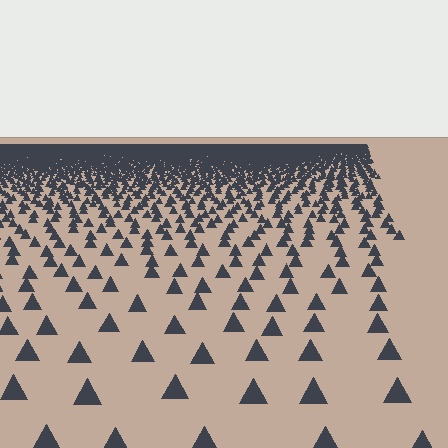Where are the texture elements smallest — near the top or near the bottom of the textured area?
Near the top.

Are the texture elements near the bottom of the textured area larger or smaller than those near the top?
Larger. Near the bottom, elements are closer to the viewer and appear at a bigger on-screen size.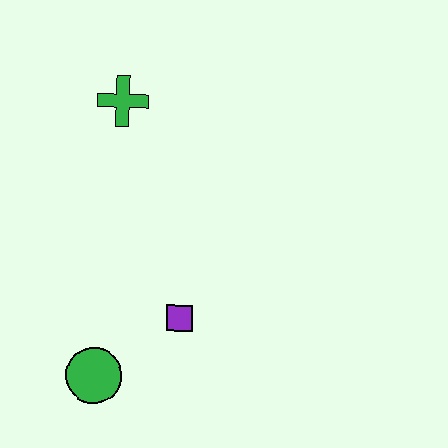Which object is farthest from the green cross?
The green circle is farthest from the green cross.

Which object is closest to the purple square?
The green circle is closest to the purple square.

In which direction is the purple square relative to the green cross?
The purple square is below the green cross.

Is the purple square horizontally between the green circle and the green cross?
No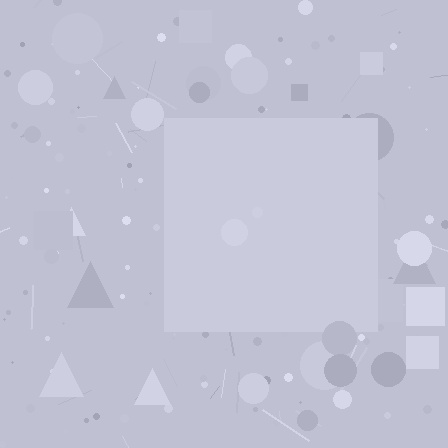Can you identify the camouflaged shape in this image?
The camouflaged shape is a square.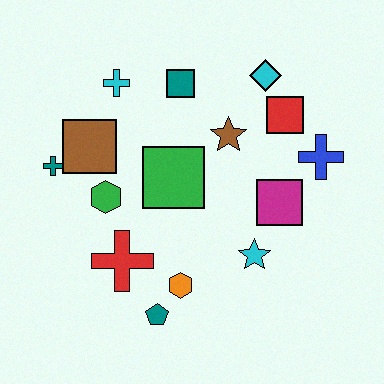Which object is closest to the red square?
The cyan diamond is closest to the red square.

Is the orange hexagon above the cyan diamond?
No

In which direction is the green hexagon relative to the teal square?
The green hexagon is below the teal square.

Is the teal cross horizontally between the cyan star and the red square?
No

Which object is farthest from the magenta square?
The teal cross is farthest from the magenta square.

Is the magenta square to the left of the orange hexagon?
No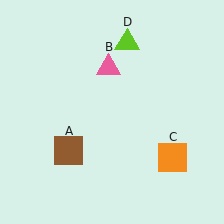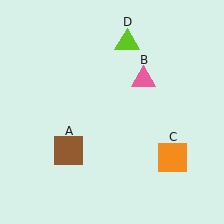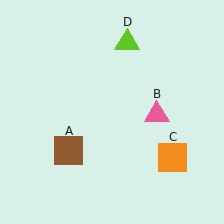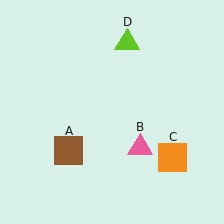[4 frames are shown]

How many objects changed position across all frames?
1 object changed position: pink triangle (object B).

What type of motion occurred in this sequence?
The pink triangle (object B) rotated clockwise around the center of the scene.